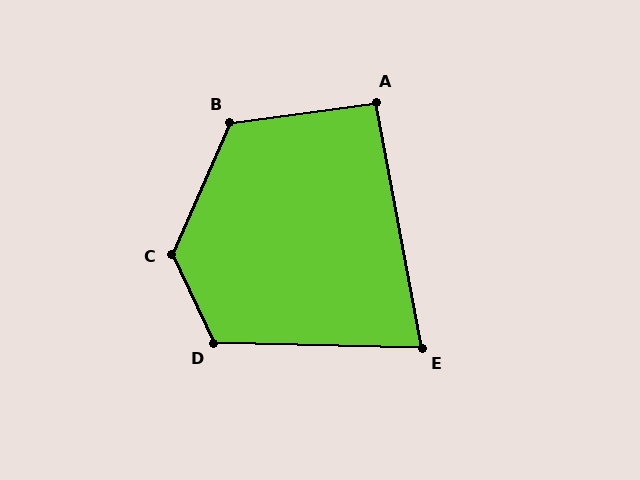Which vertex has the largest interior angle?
C, at approximately 132 degrees.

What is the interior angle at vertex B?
Approximately 121 degrees (obtuse).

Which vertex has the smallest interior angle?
E, at approximately 78 degrees.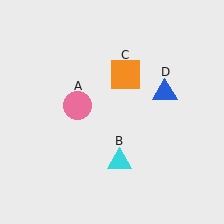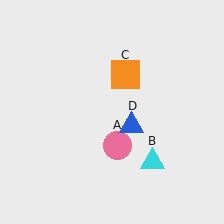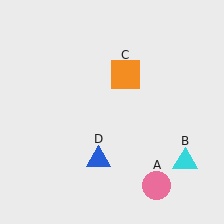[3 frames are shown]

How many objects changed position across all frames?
3 objects changed position: pink circle (object A), cyan triangle (object B), blue triangle (object D).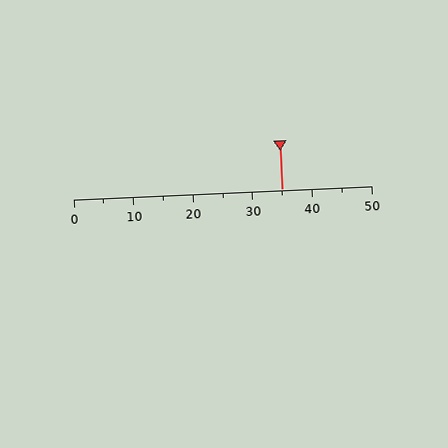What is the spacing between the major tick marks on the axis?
The major ticks are spaced 10 apart.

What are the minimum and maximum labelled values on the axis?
The axis runs from 0 to 50.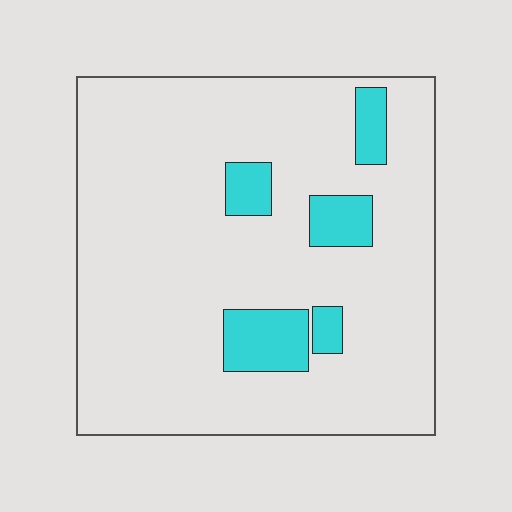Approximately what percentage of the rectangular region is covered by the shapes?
Approximately 10%.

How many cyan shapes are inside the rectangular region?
5.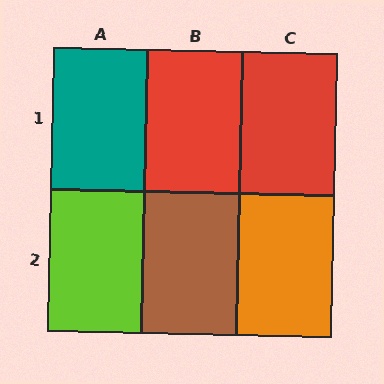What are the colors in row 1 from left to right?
Teal, red, red.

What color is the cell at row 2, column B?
Brown.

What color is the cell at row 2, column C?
Orange.